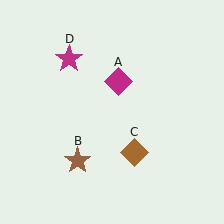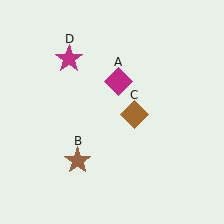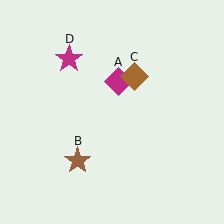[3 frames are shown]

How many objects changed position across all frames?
1 object changed position: brown diamond (object C).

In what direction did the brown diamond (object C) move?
The brown diamond (object C) moved up.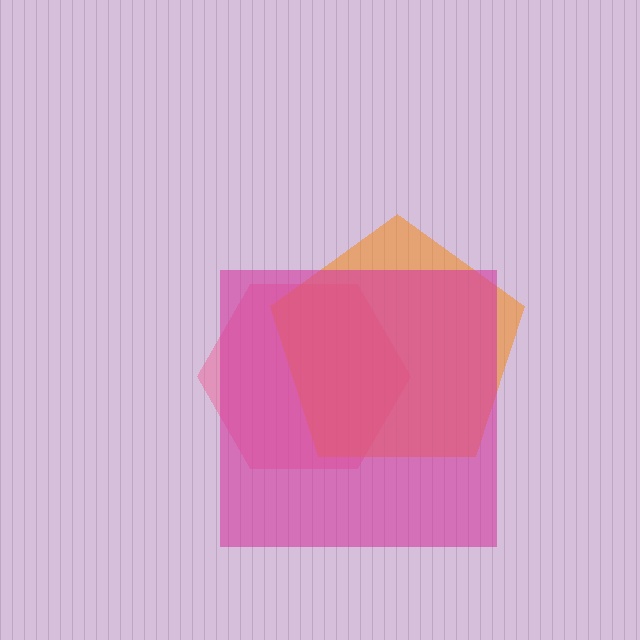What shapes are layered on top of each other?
The layered shapes are: a pink hexagon, an orange pentagon, a magenta square.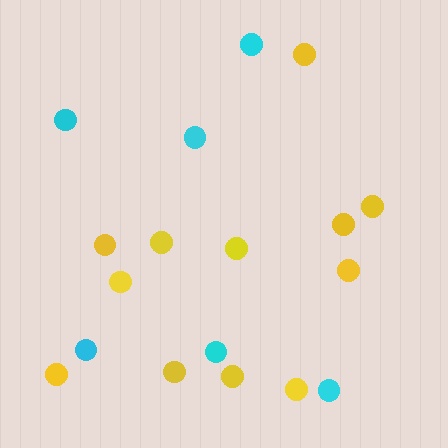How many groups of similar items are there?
There are 2 groups: one group of yellow circles (12) and one group of cyan circles (6).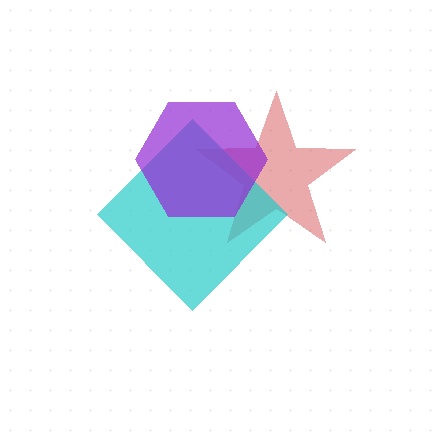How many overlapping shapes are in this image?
There are 3 overlapping shapes in the image.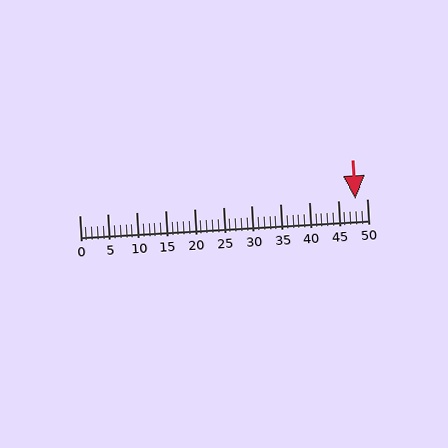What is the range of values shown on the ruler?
The ruler shows values from 0 to 50.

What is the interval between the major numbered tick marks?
The major tick marks are spaced 5 units apart.